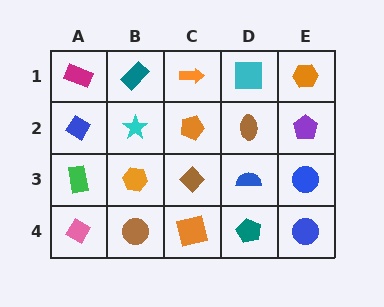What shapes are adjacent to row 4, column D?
A blue semicircle (row 3, column D), an orange square (row 4, column C), a blue circle (row 4, column E).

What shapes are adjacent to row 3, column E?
A purple pentagon (row 2, column E), a blue circle (row 4, column E), a blue semicircle (row 3, column D).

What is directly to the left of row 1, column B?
A magenta rectangle.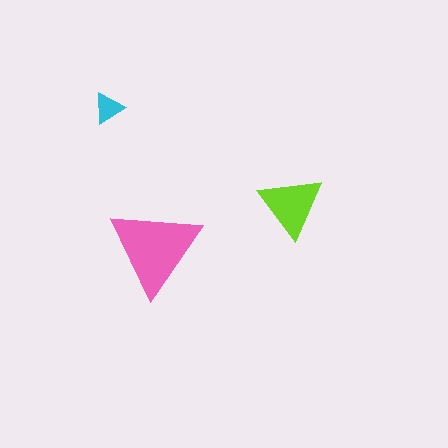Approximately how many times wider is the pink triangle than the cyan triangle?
About 3 times wider.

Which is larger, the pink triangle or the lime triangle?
The pink one.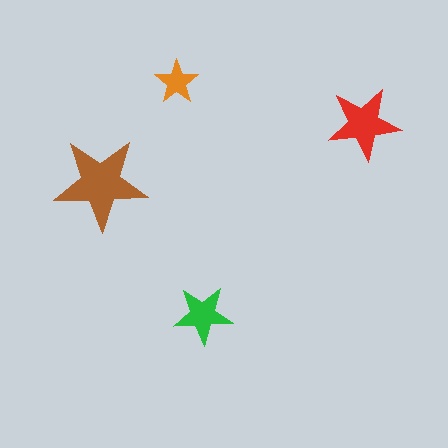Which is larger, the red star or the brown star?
The brown one.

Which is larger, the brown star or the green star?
The brown one.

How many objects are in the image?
There are 4 objects in the image.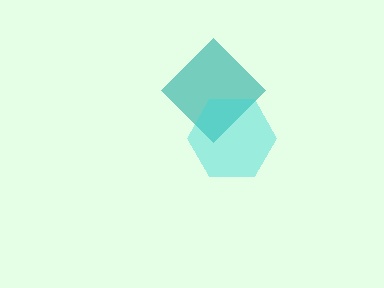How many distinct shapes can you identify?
There are 2 distinct shapes: a teal diamond, a cyan hexagon.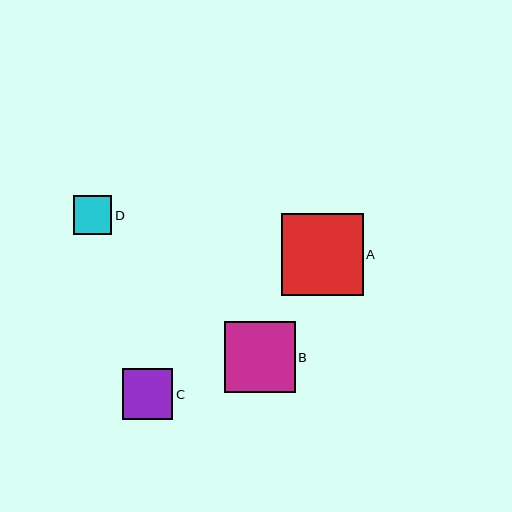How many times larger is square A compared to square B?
Square A is approximately 1.1 times the size of square B.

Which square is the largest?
Square A is the largest with a size of approximately 82 pixels.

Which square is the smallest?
Square D is the smallest with a size of approximately 39 pixels.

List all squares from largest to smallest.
From largest to smallest: A, B, C, D.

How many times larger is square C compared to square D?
Square C is approximately 1.3 times the size of square D.